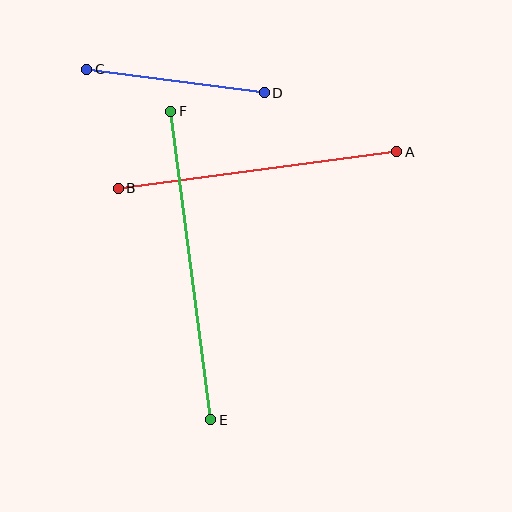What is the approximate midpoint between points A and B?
The midpoint is at approximately (258, 170) pixels.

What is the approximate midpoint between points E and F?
The midpoint is at approximately (191, 266) pixels.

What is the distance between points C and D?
The distance is approximately 179 pixels.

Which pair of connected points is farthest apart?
Points E and F are farthest apart.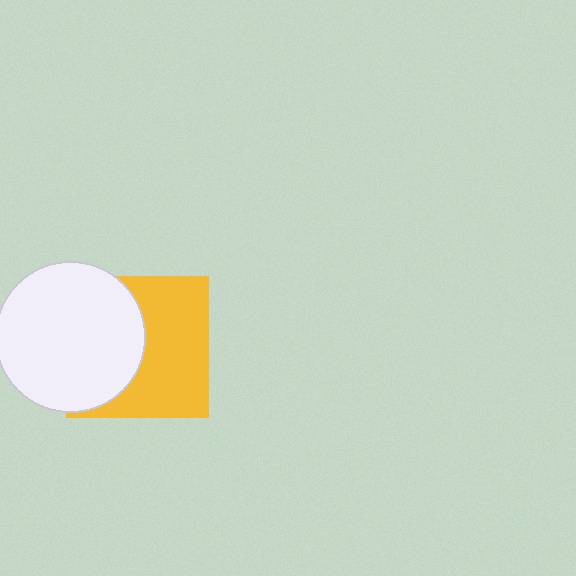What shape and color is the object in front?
The object in front is a white circle.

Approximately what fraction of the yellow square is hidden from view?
Roughly 45% of the yellow square is hidden behind the white circle.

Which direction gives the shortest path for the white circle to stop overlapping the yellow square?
Moving left gives the shortest separation.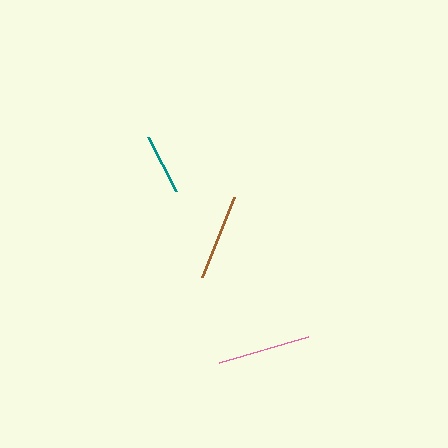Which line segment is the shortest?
The teal line is the shortest at approximately 60 pixels.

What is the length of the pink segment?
The pink segment is approximately 92 pixels long.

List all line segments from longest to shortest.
From longest to shortest: pink, brown, teal.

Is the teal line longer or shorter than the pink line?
The pink line is longer than the teal line.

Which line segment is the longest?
The pink line is the longest at approximately 92 pixels.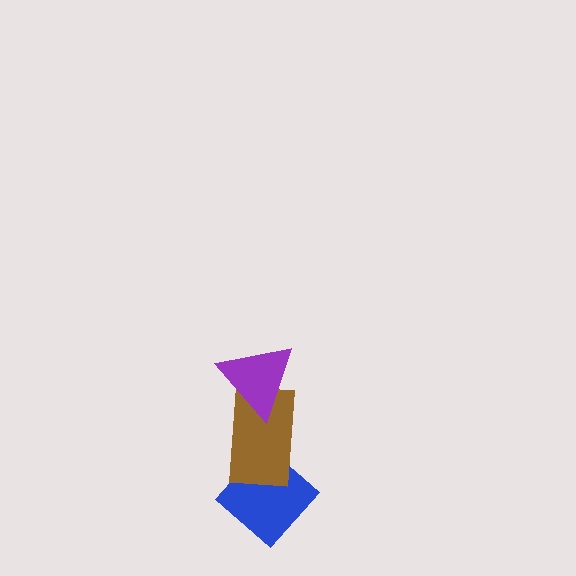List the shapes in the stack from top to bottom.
From top to bottom: the purple triangle, the brown rectangle, the blue diamond.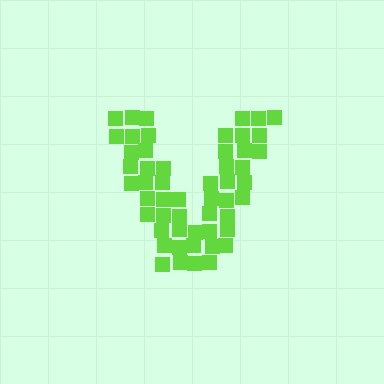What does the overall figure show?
The overall figure shows the letter V.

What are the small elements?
The small elements are squares.